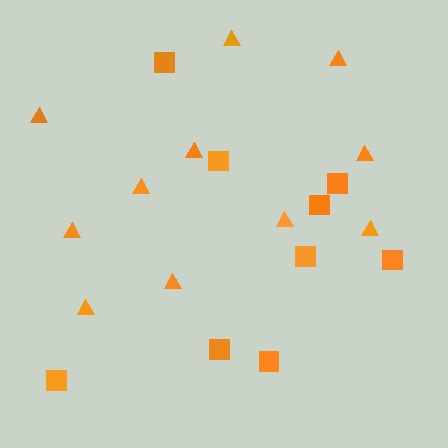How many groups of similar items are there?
There are 2 groups: one group of triangles (11) and one group of squares (9).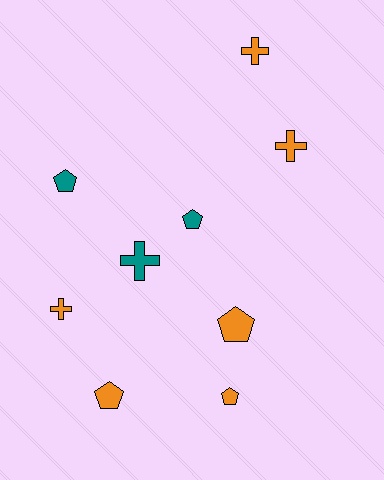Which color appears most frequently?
Orange, with 6 objects.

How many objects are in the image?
There are 9 objects.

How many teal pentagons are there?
There are 2 teal pentagons.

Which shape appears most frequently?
Pentagon, with 5 objects.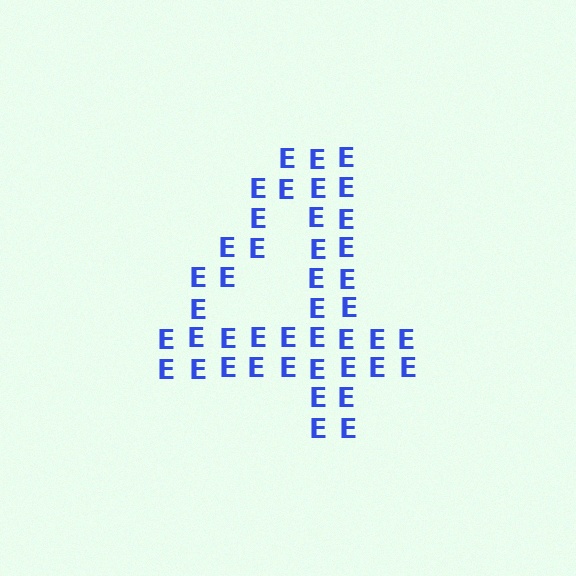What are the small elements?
The small elements are letter E's.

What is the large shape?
The large shape is the digit 4.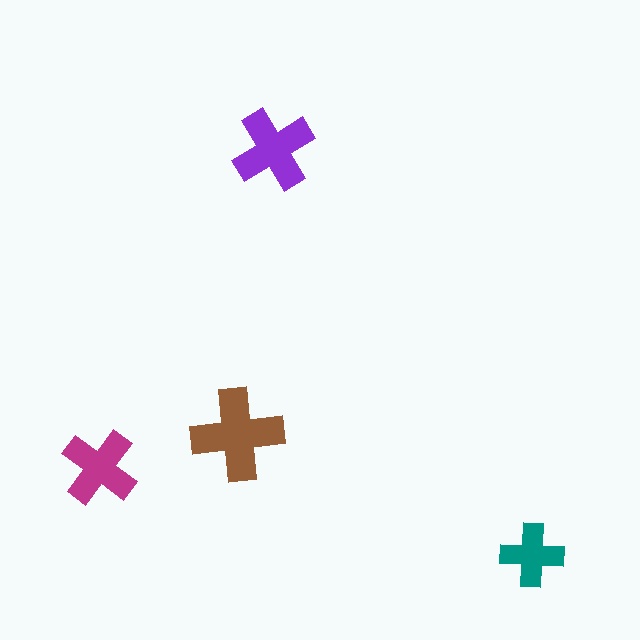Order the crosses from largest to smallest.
the brown one, the purple one, the magenta one, the teal one.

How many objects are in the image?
There are 4 objects in the image.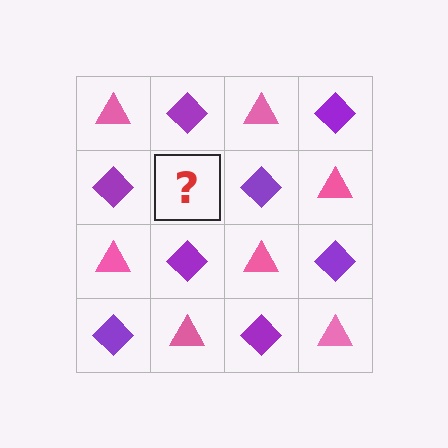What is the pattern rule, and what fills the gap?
The rule is that it alternates pink triangle and purple diamond in a checkerboard pattern. The gap should be filled with a pink triangle.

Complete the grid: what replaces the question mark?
The question mark should be replaced with a pink triangle.